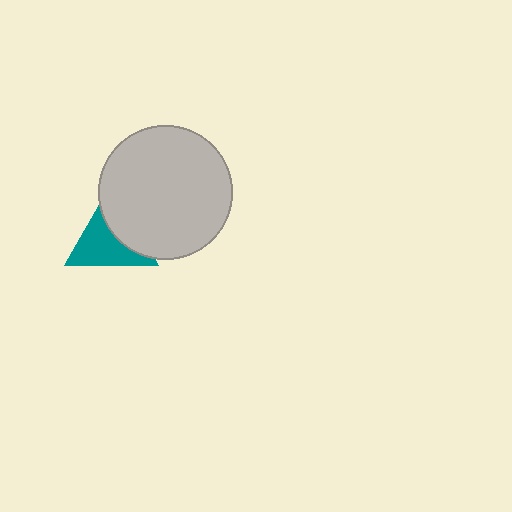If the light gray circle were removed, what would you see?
You would see the complete teal triangle.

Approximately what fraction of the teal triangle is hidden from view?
Roughly 42% of the teal triangle is hidden behind the light gray circle.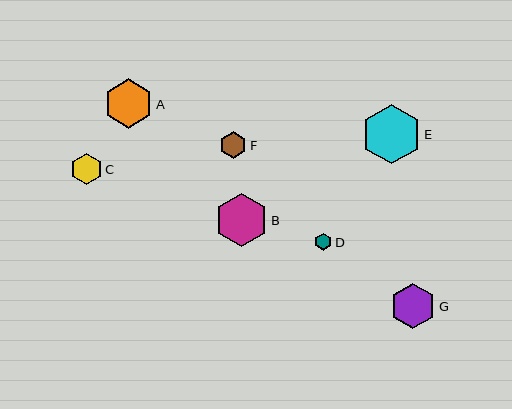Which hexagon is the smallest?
Hexagon D is the smallest with a size of approximately 17 pixels.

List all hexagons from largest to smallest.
From largest to smallest: E, B, A, G, C, F, D.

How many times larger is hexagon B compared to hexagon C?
Hexagon B is approximately 1.7 times the size of hexagon C.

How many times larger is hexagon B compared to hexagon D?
Hexagon B is approximately 3.1 times the size of hexagon D.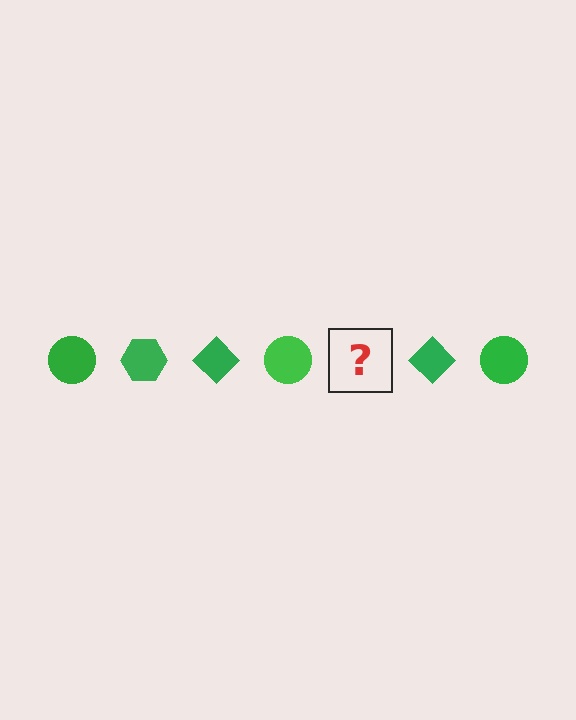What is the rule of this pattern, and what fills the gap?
The rule is that the pattern cycles through circle, hexagon, diamond shapes in green. The gap should be filled with a green hexagon.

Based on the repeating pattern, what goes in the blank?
The blank should be a green hexagon.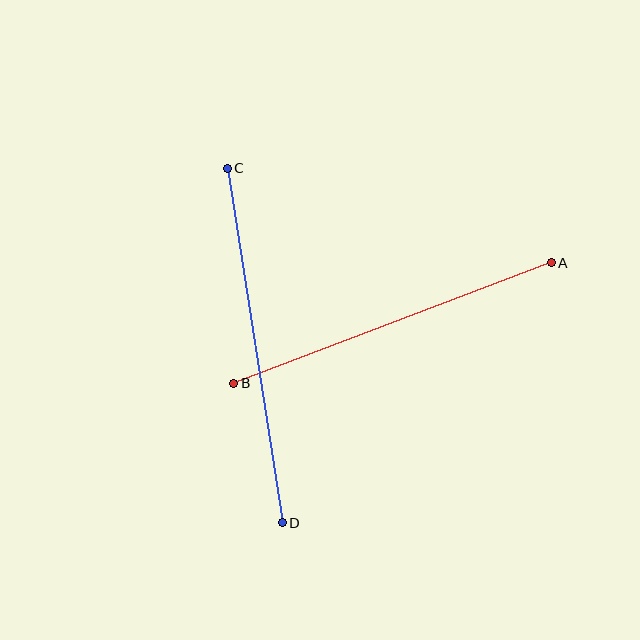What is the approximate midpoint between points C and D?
The midpoint is at approximately (255, 346) pixels.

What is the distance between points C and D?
The distance is approximately 359 pixels.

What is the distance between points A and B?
The distance is approximately 340 pixels.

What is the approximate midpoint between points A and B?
The midpoint is at approximately (392, 323) pixels.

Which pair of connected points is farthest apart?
Points C and D are farthest apart.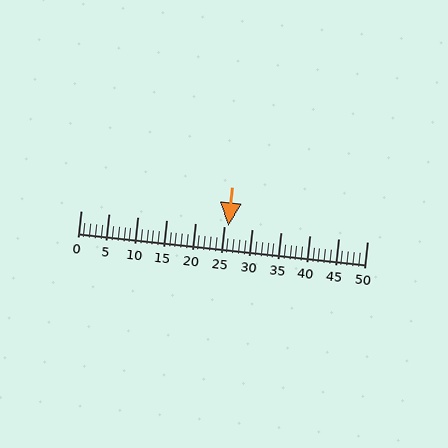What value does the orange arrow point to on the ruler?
The orange arrow points to approximately 26.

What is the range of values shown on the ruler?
The ruler shows values from 0 to 50.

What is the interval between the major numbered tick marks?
The major tick marks are spaced 5 units apart.